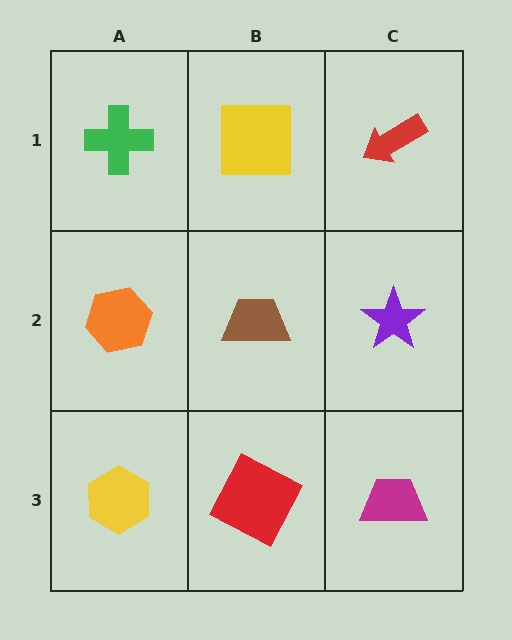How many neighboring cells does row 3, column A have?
2.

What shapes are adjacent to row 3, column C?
A purple star (row 2, column C), a red square (row 3, column B).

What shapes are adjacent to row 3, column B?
A brown trapezoid (row 2, column B), a yellow hexagon (row 3, column A), a magenta trapezoid (row 3, column C).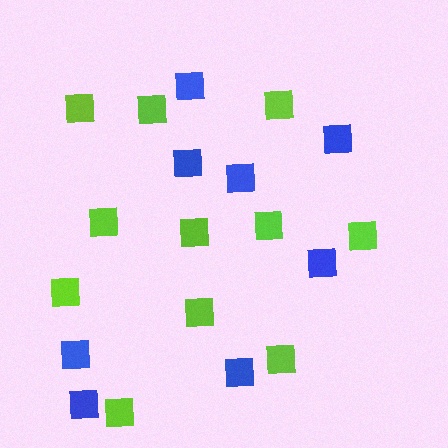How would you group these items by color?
There are 2 groups: one group of blue squares (8) and one group of lime squares (11).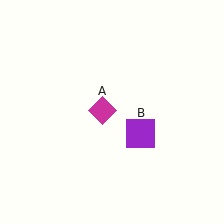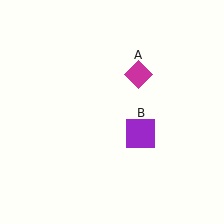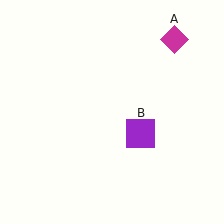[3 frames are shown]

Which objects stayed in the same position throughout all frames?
Purple square (object B) remained stationary.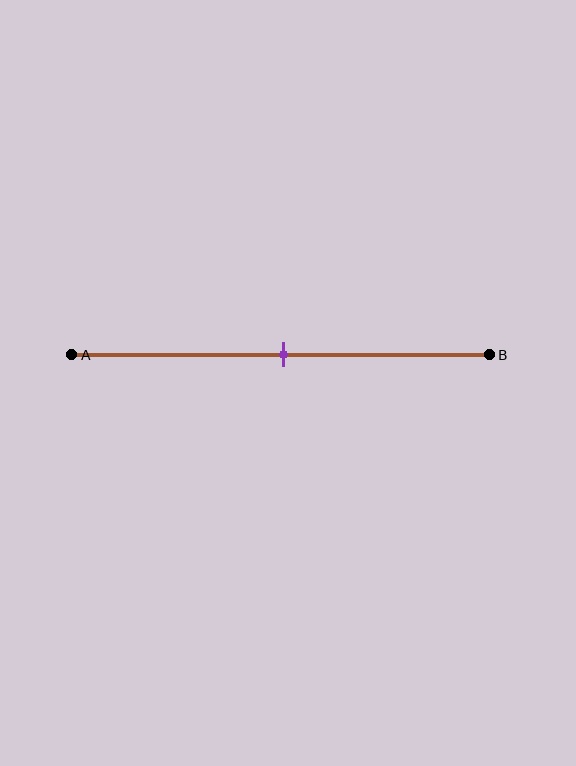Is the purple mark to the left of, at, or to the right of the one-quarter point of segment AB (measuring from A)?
The purple mark is to the right of the one-quarter point of segment AB.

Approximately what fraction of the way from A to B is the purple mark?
The purple mark is approximately 50% of the way from A to B.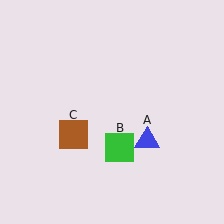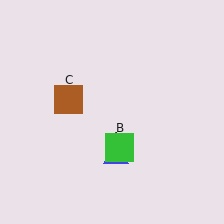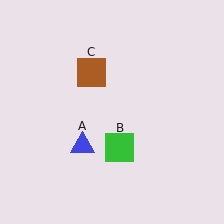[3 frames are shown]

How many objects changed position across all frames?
2 objects changed position: blue triangle (object A), brown square (object C).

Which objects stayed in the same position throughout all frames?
Green square (object B) remained stationary.